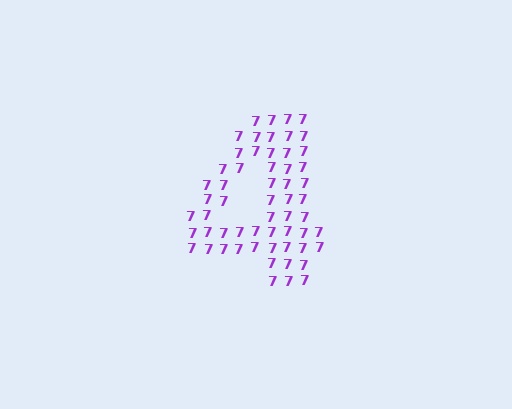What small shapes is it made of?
It is made of small digit 7's.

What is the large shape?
The large shape is the digit 4.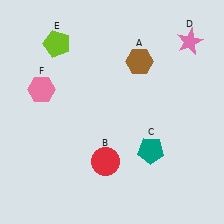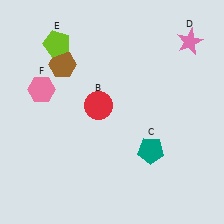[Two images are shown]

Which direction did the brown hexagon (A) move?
The brown hexagon (A) moved left.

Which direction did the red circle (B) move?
The red circle (B) moved up.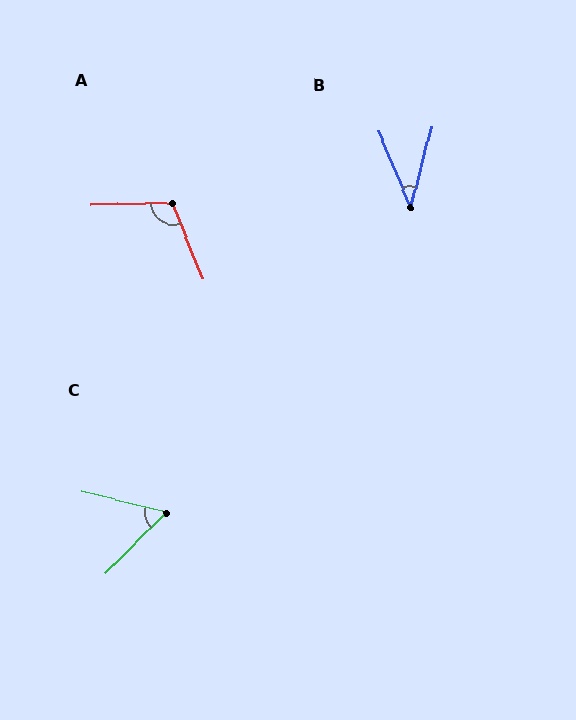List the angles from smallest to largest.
B (37°), C (59°), A (110°).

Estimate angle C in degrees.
Approximately 59 degrees.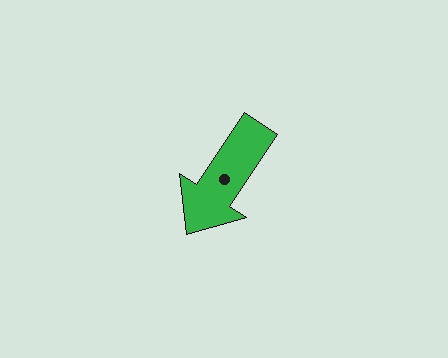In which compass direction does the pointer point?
Southwest.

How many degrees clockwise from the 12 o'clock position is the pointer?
Approximately 214 degrees.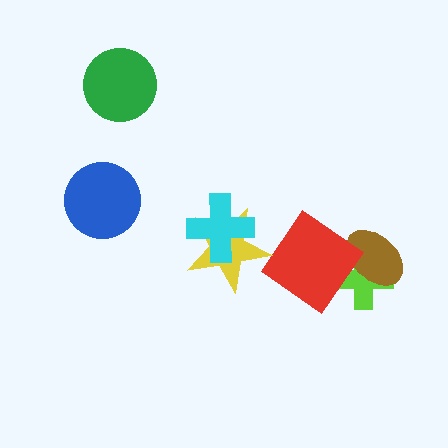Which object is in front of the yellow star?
The cyan cross is in front of the yellow star.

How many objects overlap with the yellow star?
1 object overlaps with the yellow star.